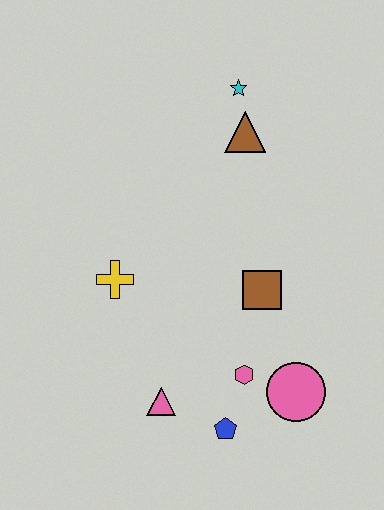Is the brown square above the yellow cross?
No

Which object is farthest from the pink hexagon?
The cyan star is farthest from the pink hexagon.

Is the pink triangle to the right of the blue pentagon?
No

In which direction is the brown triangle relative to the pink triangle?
The brown triangle is above the pink triangle.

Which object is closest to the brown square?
The pink hexagon is closest to the brown square.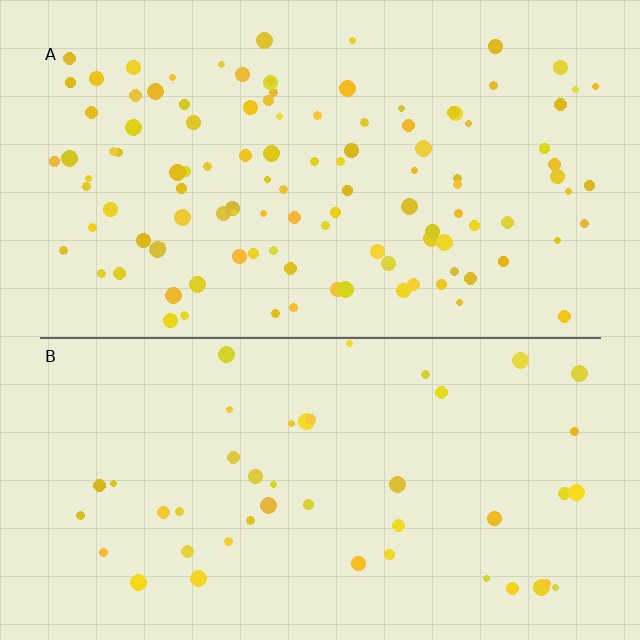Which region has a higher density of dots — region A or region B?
A (the top).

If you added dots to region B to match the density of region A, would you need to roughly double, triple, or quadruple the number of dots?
Approximately double.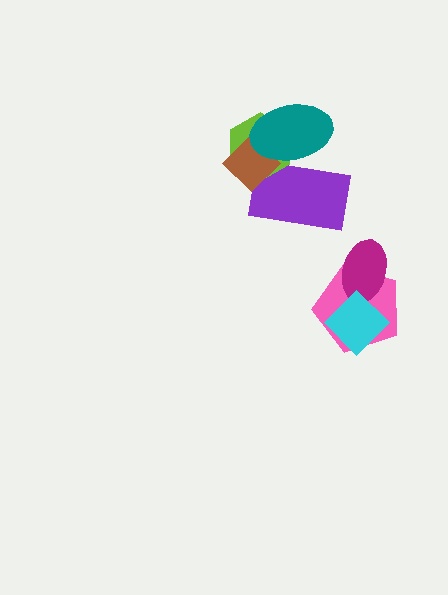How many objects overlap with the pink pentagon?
2 objects overlap with the pink pentagon.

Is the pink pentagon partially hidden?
Yes, it is partially covered by another shape.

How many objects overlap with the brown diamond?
3 objects overlap with the brown diamond.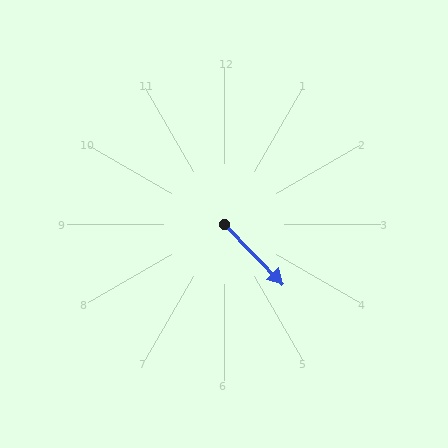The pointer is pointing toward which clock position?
Roughly 5 o'clock.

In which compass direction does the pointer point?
Southeast.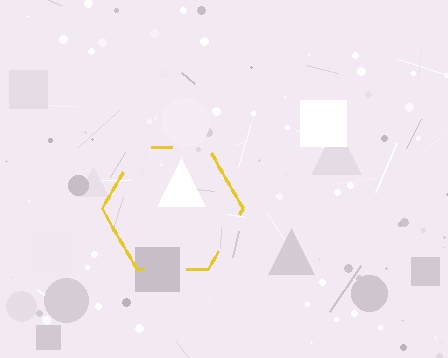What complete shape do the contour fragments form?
The contour fragments form a hexagon.